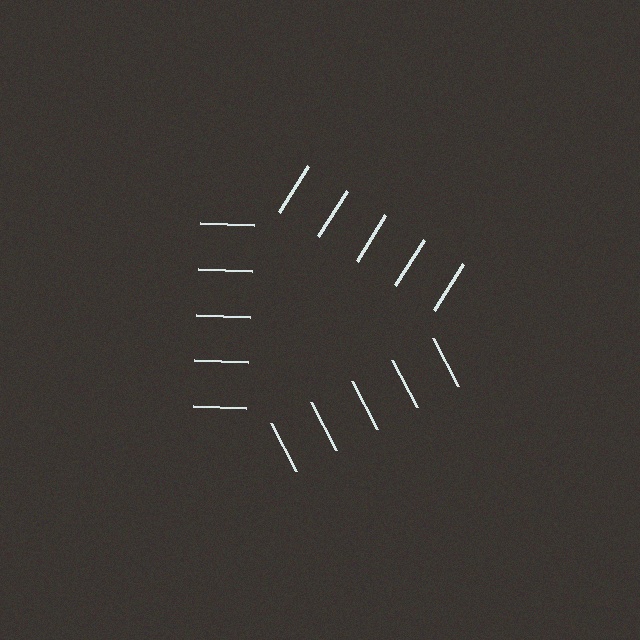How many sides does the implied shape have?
3 sides — the line-ends trace a triangle.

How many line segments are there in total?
15 — 5 along each of the 3 edges.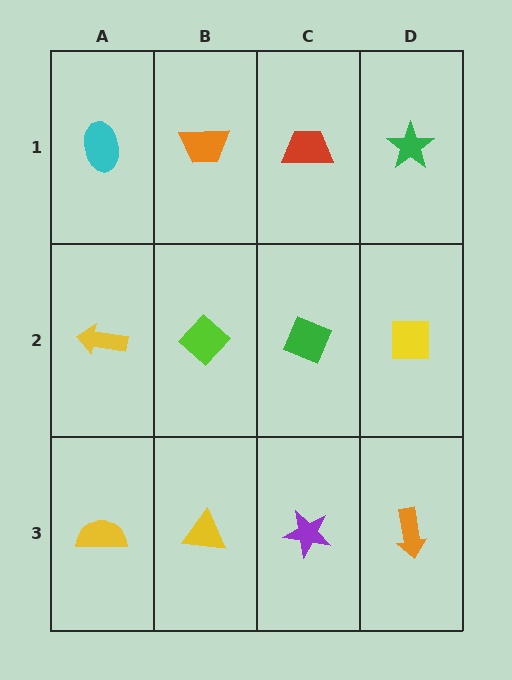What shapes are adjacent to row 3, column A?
A yellow arrow (row 2, column A), a yellow triangle (row 3, column B).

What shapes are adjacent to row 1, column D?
A yellow square (row 2, column D), a red trapezoid (row 1, column C).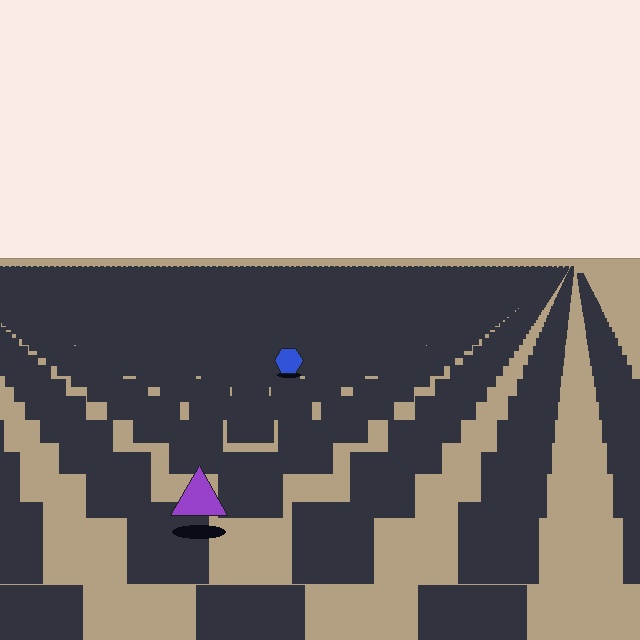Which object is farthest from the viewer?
The blue hexagon is farthest from the viewer. It appears smaller and the ground texture around it is denser.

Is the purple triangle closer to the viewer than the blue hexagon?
Yes. The purple triangle is closer — you can tell from the texture gradient: the ground texture is coarser near it.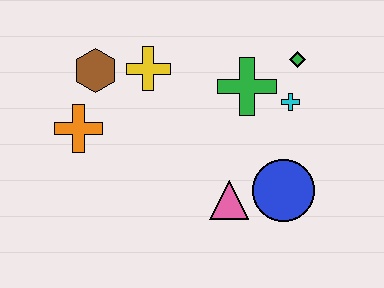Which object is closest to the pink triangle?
The blue circle is closest to the pink triangle.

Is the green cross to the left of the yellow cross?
No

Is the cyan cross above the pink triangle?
Yes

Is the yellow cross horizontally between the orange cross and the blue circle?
Yes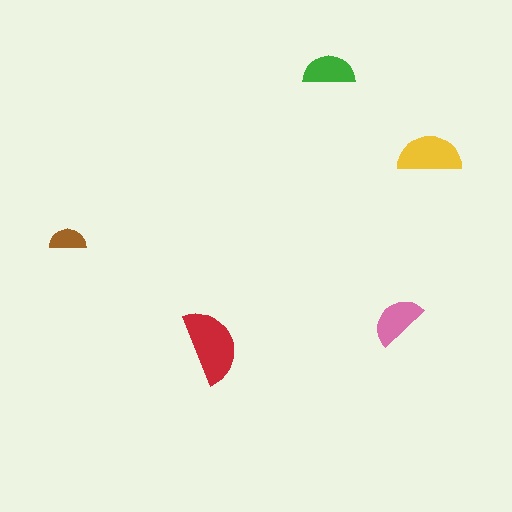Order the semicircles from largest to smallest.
the red one, the yellow one, the pink one, the green one, the brown one.